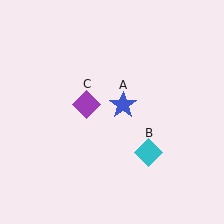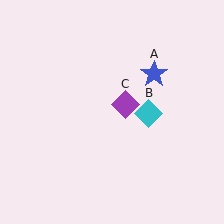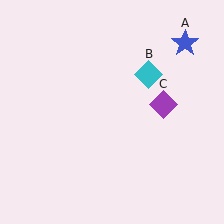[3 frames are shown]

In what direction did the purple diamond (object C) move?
The purple diamond (object C) moved right.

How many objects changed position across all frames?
3 objects changed position: blue star (object A), cyan diamond (object B), purple diamond (object C).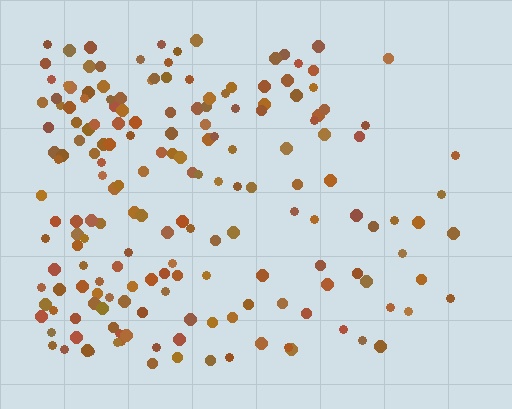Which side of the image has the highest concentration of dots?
The left.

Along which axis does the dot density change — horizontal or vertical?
Horizontal.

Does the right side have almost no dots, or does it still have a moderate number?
Still a moderate number, just noticeably fewer than the left.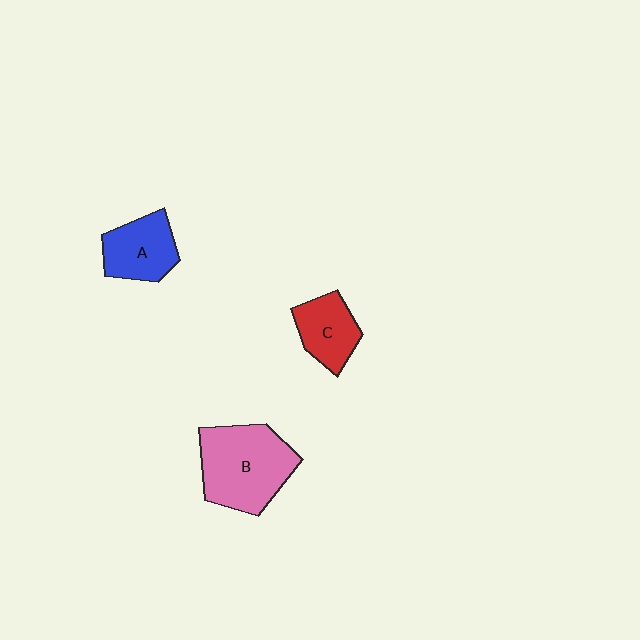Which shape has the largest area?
Shape B (pink).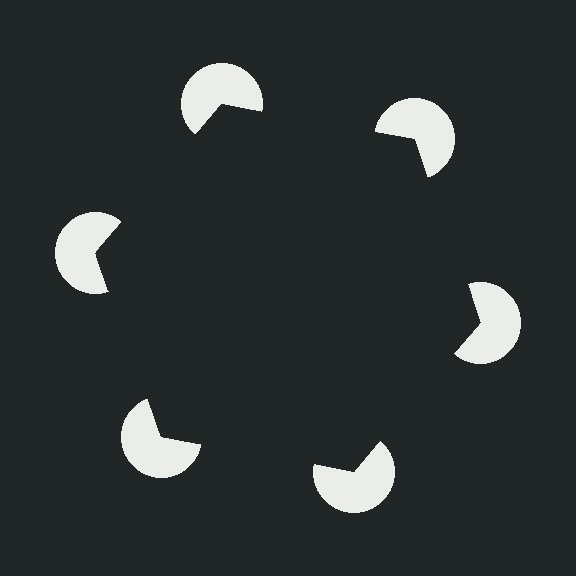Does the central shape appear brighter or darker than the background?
It typically appears slightly darker than the background, even though no actual brightness change is drawn.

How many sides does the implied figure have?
6 sides.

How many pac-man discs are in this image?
There are 6 — one at each vertex of the illusory hexagon.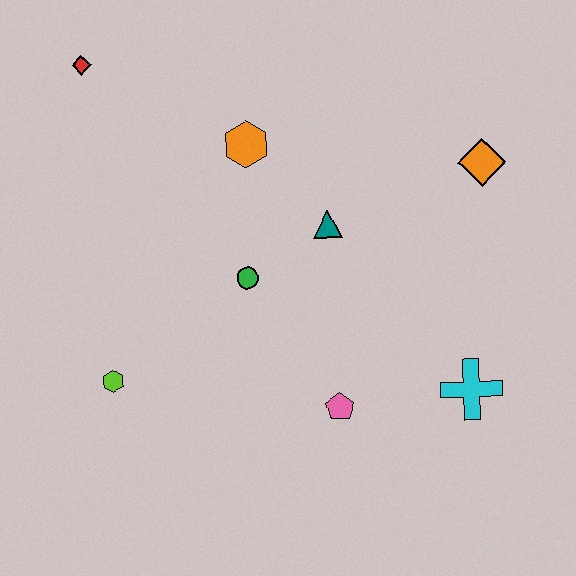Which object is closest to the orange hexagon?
The teal triangle is closest to the orange hexagon.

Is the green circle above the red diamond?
No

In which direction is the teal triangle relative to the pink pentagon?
The teal triangle is above the pink pentagon.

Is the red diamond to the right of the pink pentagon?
No